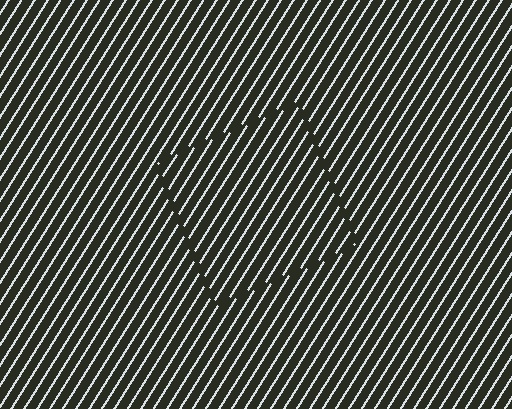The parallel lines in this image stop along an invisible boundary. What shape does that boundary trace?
An illusory square. The interior of the shape contains the same grating, shifted by half a period — the contour is defined by the phase discontinuity where line-ends from the inner and outer gratings abut.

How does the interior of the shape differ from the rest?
The interior of the shape contains the same grating, shifted by half a period — the contour is defined by the phase discontinuity where line-ends from the inner and outer gratings abut.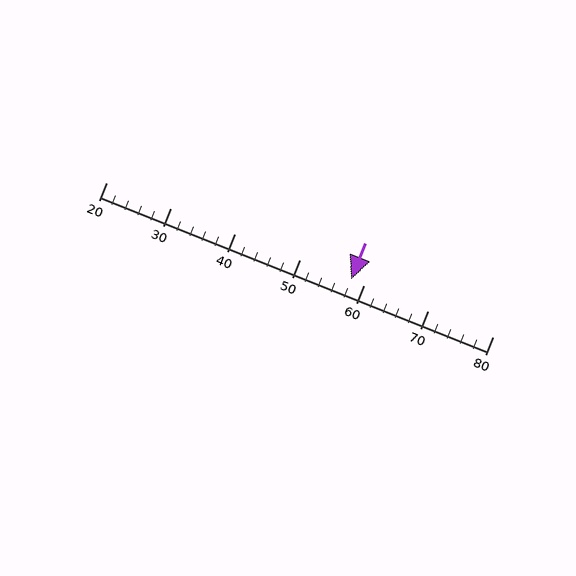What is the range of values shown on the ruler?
The ruler shows values from 20 to 80.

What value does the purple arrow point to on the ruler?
The purple arrow points to approximately 58.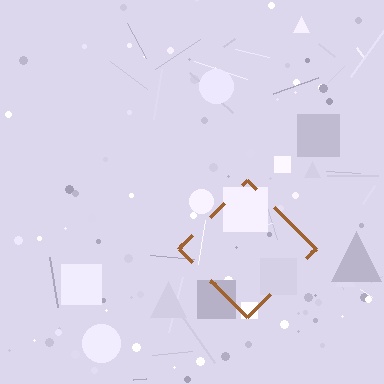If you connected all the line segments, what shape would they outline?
They would outline a diamond.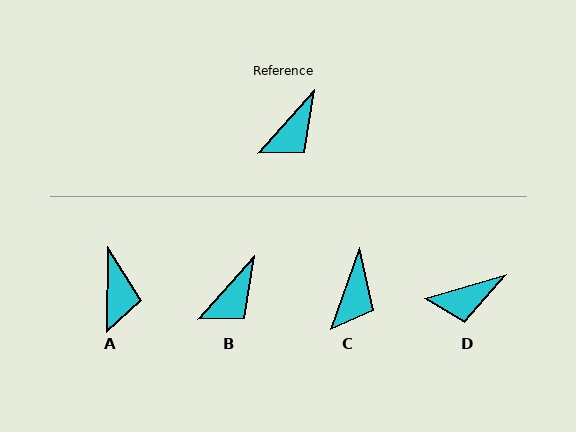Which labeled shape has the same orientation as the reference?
B.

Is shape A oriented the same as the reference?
No, it is off by about 41 degrees.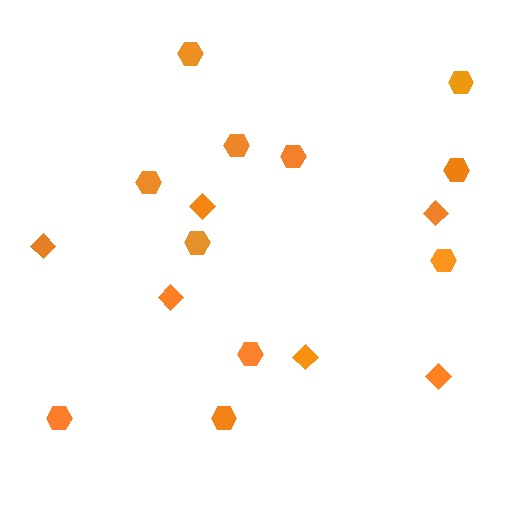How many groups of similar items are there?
There are 2 groups: one group of hexagons (11) and one group of diamonds (6).